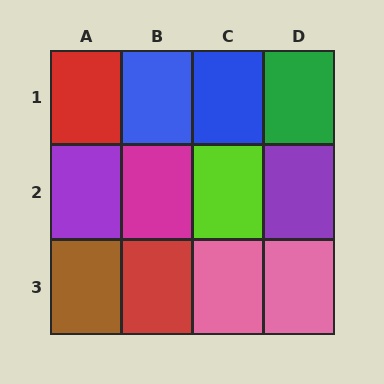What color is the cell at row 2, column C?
Lime.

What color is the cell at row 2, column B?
Magenta.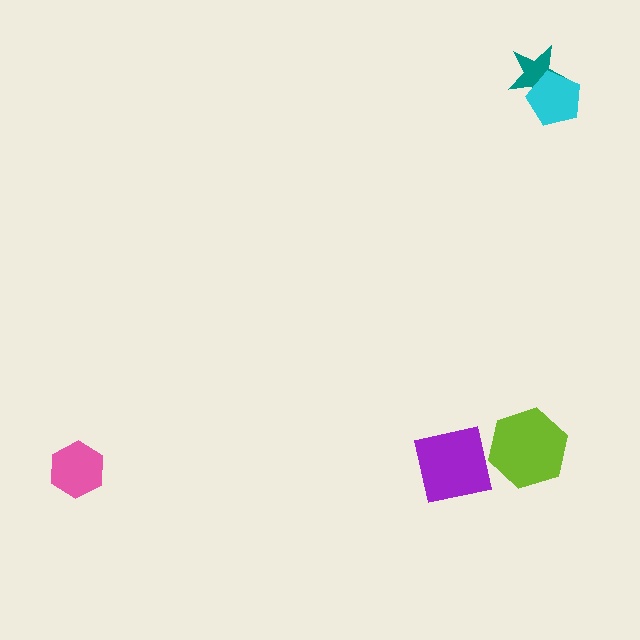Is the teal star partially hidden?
Yes, it is partially covered by another shape.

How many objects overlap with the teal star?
1 object overlaps with the teal star.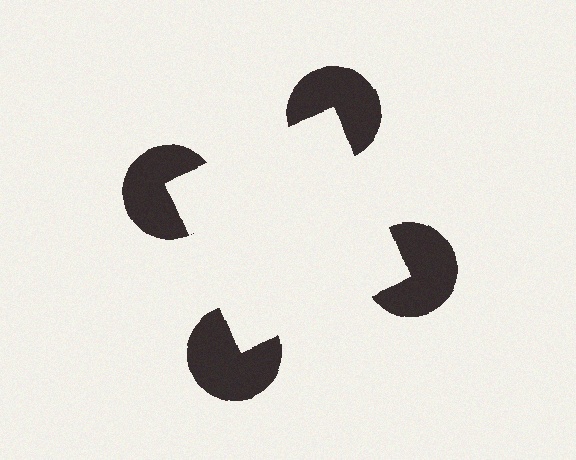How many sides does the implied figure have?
4 sides.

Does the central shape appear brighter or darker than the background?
It typically appears slightly brighter than the background, even though no actual brightness change is drawn.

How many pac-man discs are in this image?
There are 4 — one at each vertex of the illusory square.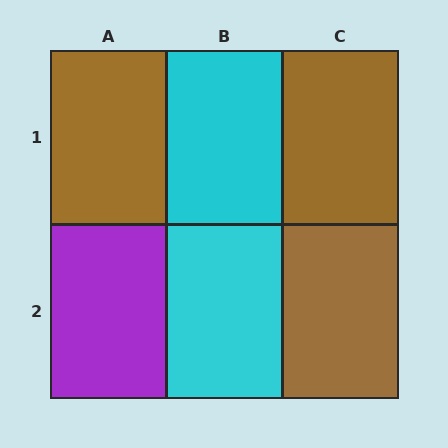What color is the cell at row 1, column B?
Cyan.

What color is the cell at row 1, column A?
Brown.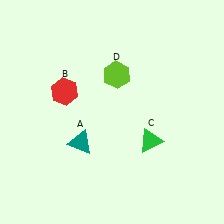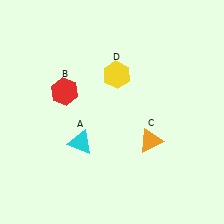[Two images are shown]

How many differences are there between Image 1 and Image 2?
There are 3 differences between the two images.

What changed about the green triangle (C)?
In Image 1, C is green. In Image 2, it changed to orange.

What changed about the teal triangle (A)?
In Image 1, A is teal. In Image 2, it changed to cyan.